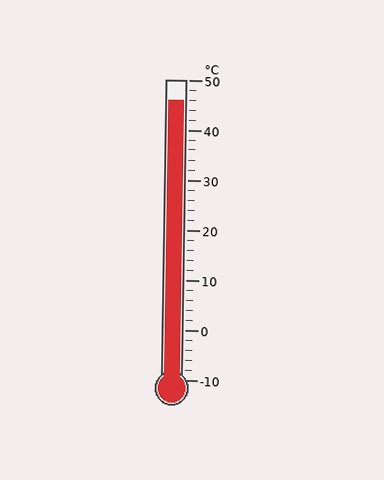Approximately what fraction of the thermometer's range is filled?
The thermometer is filled to approximately 95% of its range.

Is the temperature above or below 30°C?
The temperature is above 30°C.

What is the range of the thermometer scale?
The thermometer scale ranges from -10°C to 50°C.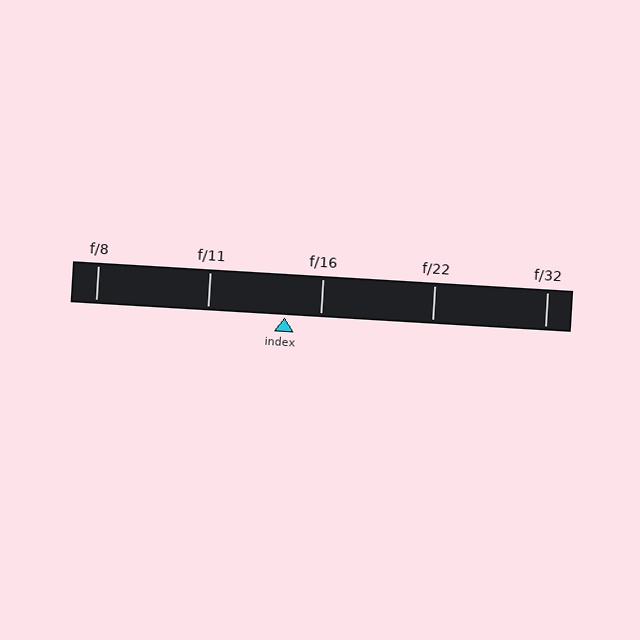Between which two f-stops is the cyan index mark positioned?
The index mark is between f/11 and f/16.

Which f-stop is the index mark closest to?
The index mark is closest to f/16.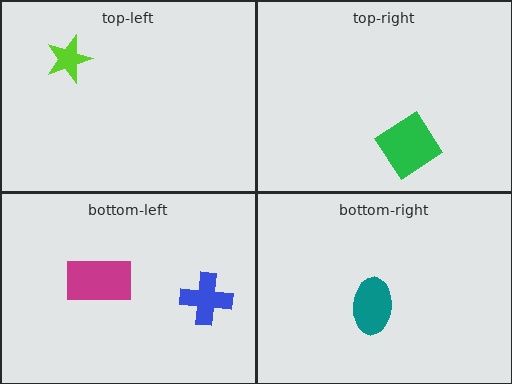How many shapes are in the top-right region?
1.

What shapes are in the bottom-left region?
The magenta rectangle, the blue cross.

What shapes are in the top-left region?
The lime star.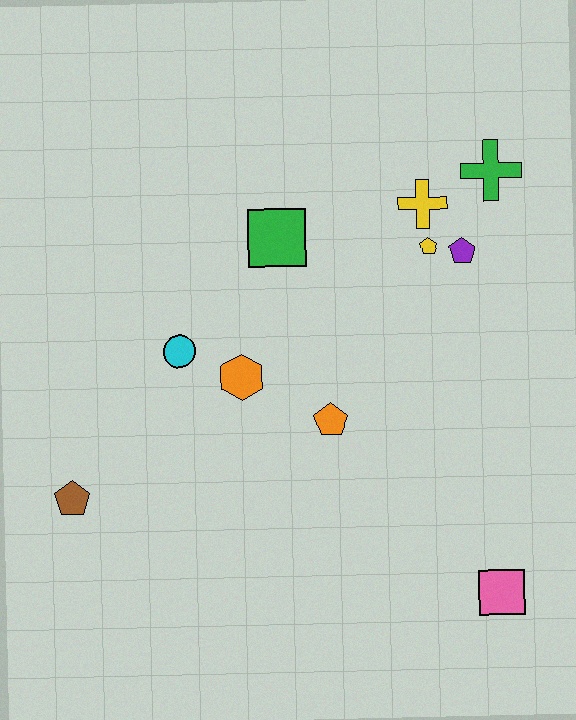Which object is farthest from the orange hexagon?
The pink square is farthest from the orange hexagon.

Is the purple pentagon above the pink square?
Yes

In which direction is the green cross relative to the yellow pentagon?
The green cross is above the yellow pentagon.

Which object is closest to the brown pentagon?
The cyan circle is closest to the brown pentagon.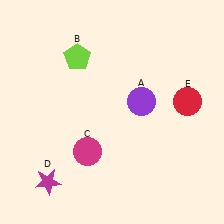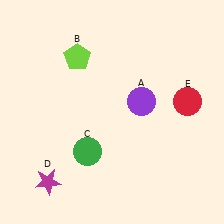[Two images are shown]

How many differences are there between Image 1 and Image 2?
There is 1 difference between the two images.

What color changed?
The circle (C) changed from magenta in Image 1 to green in Image 2.